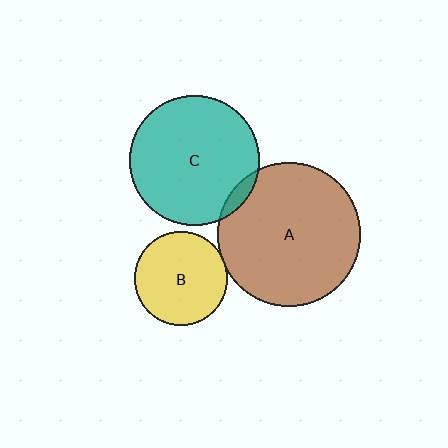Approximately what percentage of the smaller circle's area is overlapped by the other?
Approximately 5%.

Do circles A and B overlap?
Yes.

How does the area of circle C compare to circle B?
Approximately 1.9 times.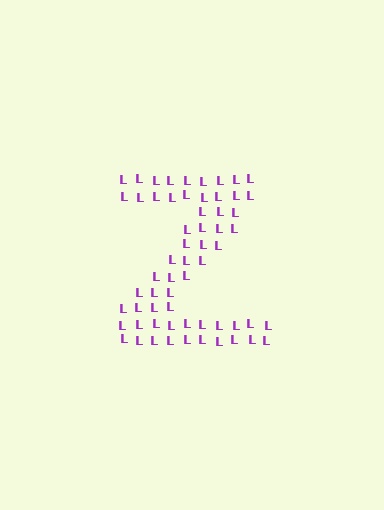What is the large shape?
The large shape is the letter Z.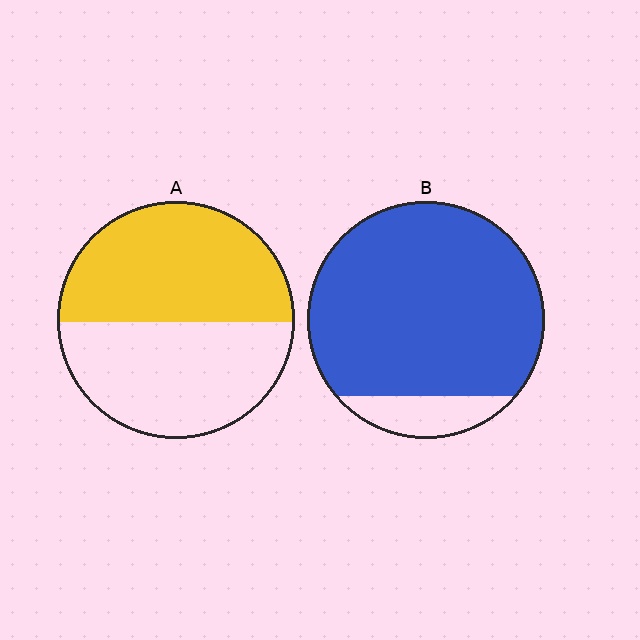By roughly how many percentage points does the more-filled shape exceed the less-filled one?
By roughly 35 percentage points (B over A).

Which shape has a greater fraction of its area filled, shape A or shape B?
Shape B.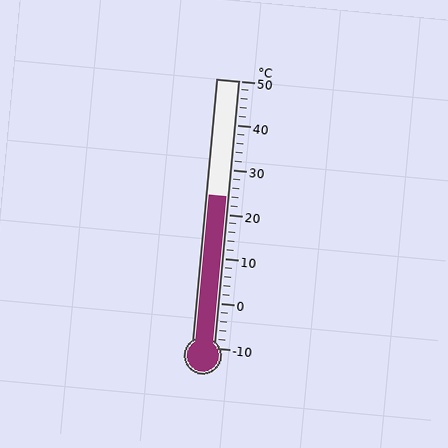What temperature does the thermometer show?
The thermometer shows approximately 24°C.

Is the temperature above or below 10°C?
The temperature is above 10°C.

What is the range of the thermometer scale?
The thermometer scale ranges from -10°C to 50°C.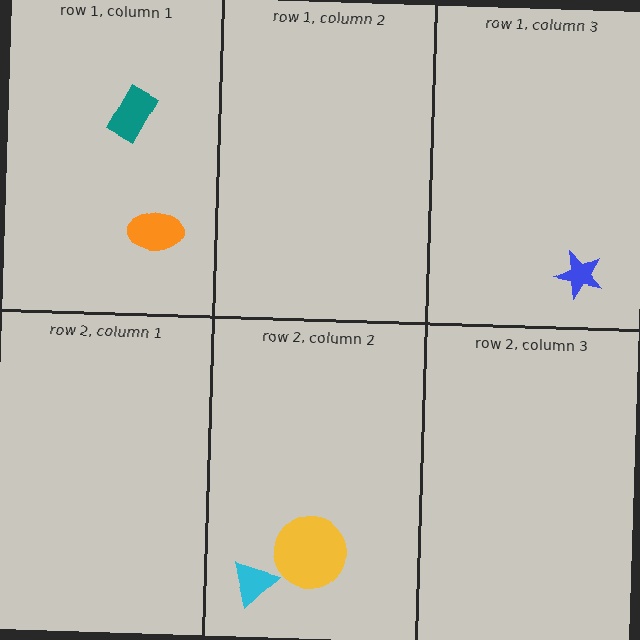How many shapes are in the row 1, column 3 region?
1.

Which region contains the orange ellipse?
The row 1, column 1 region.